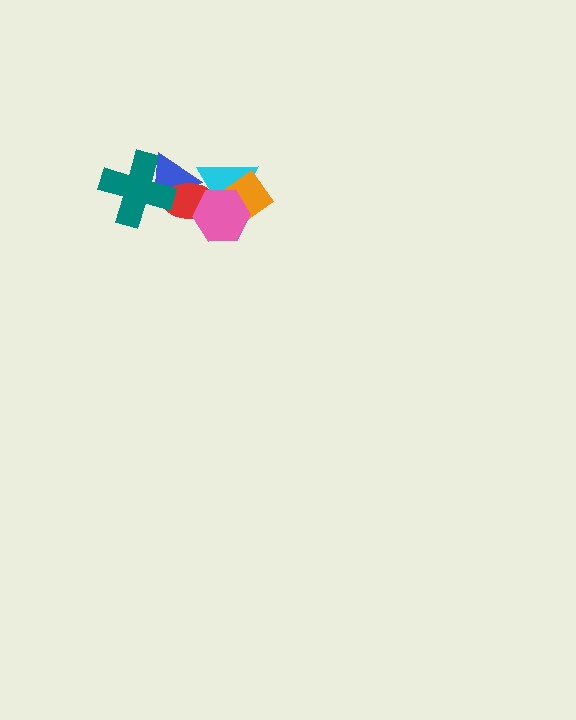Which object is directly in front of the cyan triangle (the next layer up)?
The orange diamond is directly in front of the cyan triangle.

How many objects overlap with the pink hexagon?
3 objects overlap with the pink hexagon.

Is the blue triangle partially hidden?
Yes, it is partially covered by another shape.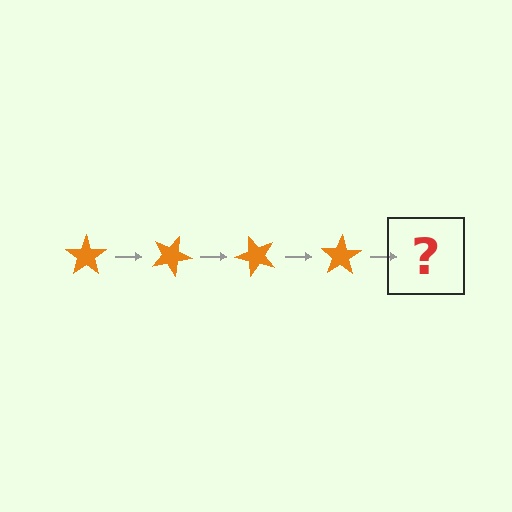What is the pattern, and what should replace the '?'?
The pattern is that the star rotates 25 degrees each step. The '?' should be an orange star rotated 100 degrees.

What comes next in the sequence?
The next element should be an orange star rotated 100 degrees.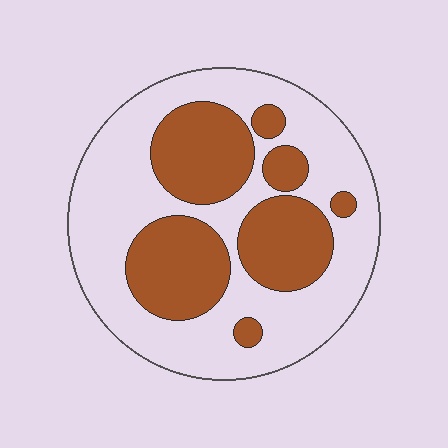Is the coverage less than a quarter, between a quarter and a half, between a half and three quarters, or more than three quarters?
Between a quarter and a half.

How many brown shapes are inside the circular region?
7.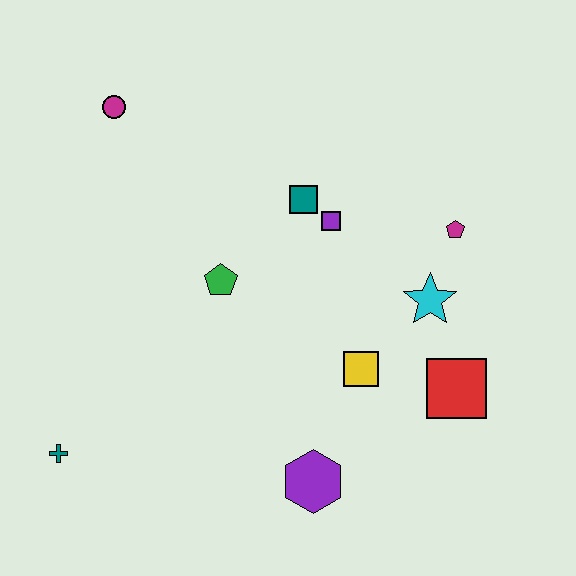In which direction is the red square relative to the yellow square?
The red square is to the right of the yellow square.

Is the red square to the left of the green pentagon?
No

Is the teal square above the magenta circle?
No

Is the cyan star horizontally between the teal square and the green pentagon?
No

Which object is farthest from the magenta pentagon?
The teal cross is farthest from the magenta pentagon.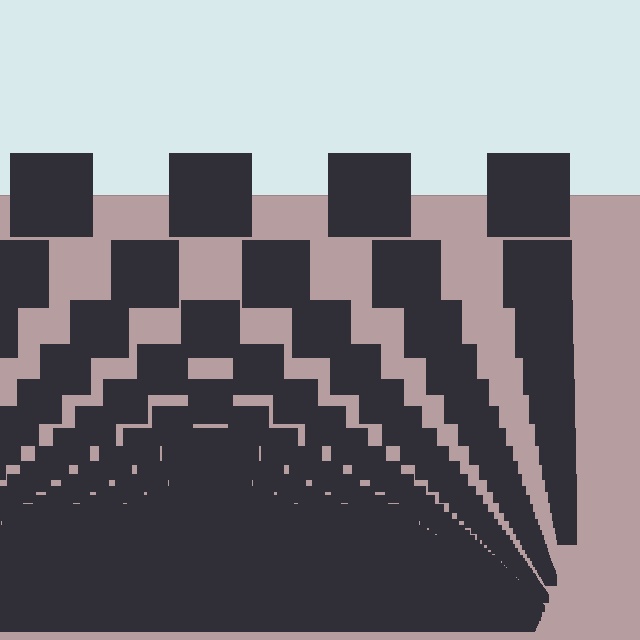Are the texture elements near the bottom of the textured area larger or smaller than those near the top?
Smaller. The gradient is inverted — elements near the bottom are smaller and denser.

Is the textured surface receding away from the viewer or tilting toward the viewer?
The surface appears to tilt toward the viewer. Texture elements get larger and sparser toward the top.